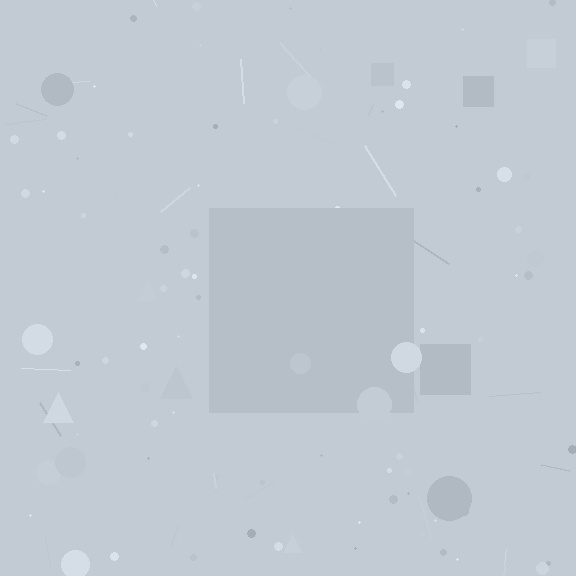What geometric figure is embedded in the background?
A square is embedded in the background.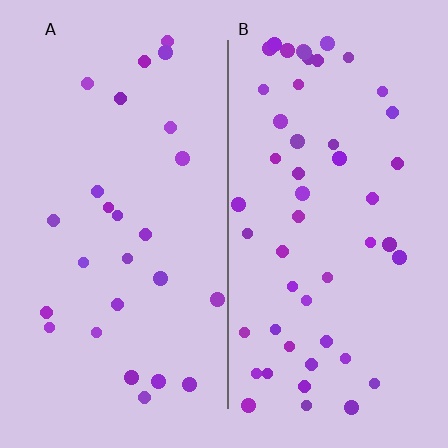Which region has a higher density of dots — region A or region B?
B (the right).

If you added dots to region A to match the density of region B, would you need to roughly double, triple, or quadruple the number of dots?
Approximately double.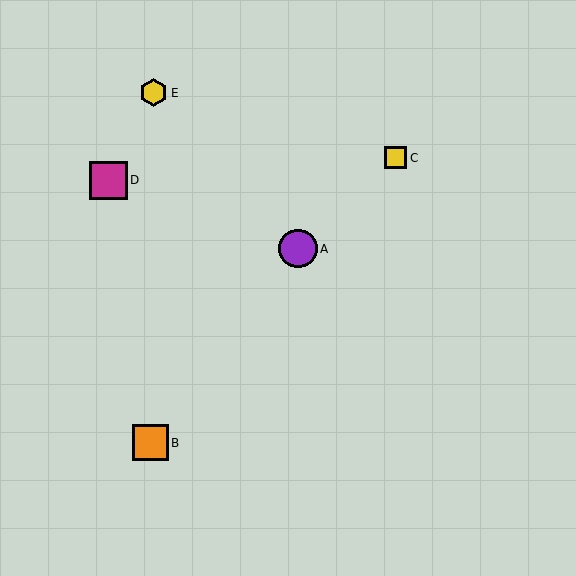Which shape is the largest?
The purple circle (labeled A) is the largest.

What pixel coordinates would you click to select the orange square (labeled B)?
Click at (150, 443) to select the orange square B.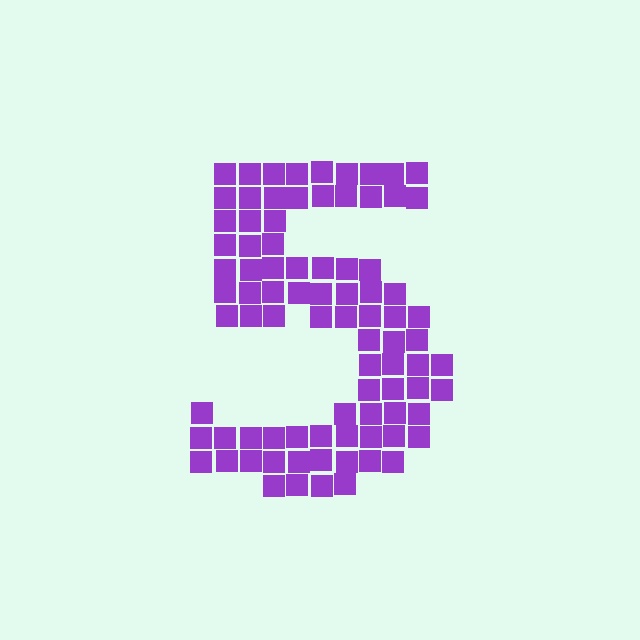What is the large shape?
The large shape is the digit 5.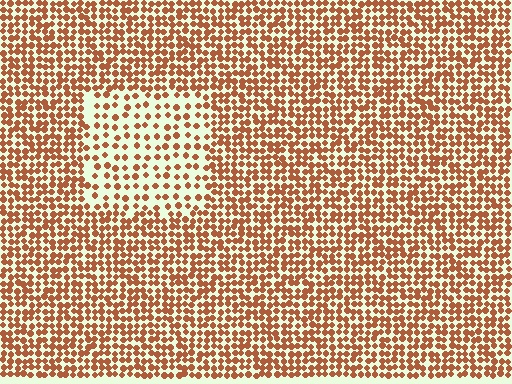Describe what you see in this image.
The image contains small brown elements arranged at two different densities. A rectangle-shaped region is visible where the elements are less densely packed than the surrounding area.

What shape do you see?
I see a rectangle.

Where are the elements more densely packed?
The elements are more densely packed outside the rectangle boundary.